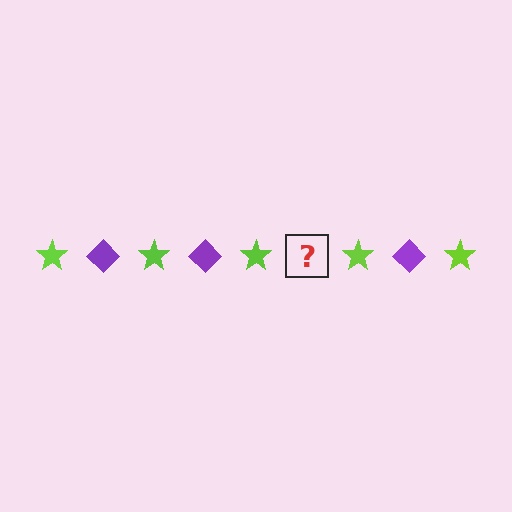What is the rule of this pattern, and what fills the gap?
The rule is that the pattern alternates between lime star and purple diamond. The gap should be filled with a purple diamond.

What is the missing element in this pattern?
The missing element is a purple diamond.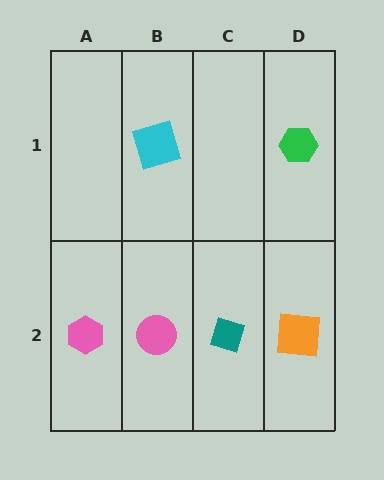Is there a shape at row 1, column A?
No, that cell is empty.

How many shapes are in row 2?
4 shapes.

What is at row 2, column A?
A pink hexagon.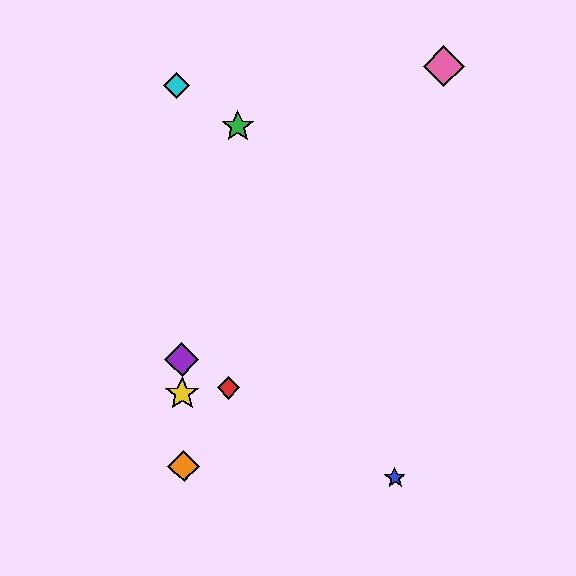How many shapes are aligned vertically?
4 shapes (the yellow star, the purple diamond, the orange diamond, the cyan diamond) are aligned vertically.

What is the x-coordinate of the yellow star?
The yellow star is at x≈182.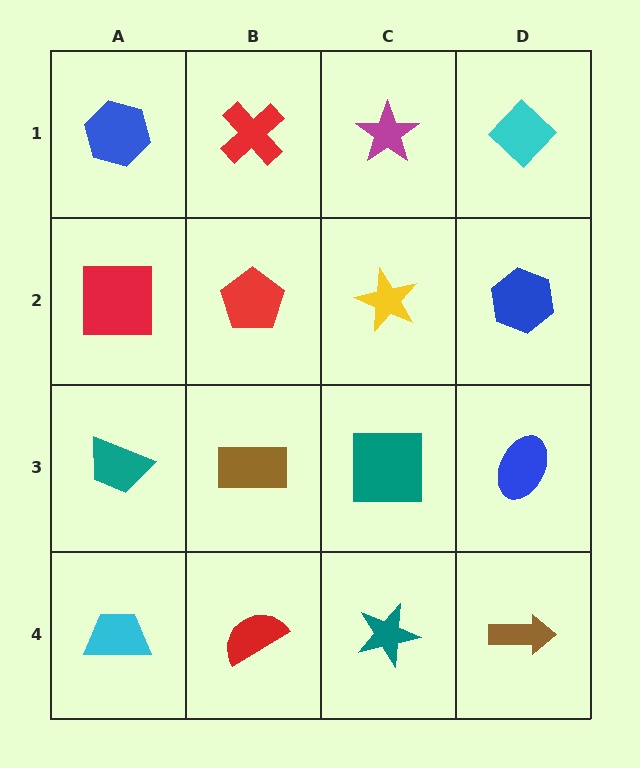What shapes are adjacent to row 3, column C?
A yellow star (row 2, column C), a teal star (row 4, column C), a brown rectangle (row 3, column B), a blue ellipse (row 3, column D).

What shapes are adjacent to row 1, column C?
A yellow star (row 2, column C), a red cross (row 1, column B), a cyan diamond (row 1, column D).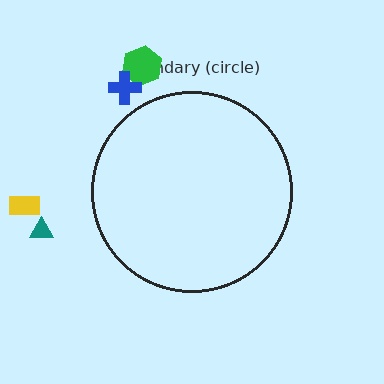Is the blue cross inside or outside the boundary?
Outside.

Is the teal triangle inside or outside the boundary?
Outside.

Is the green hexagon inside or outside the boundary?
Outside.